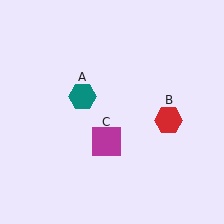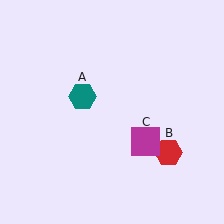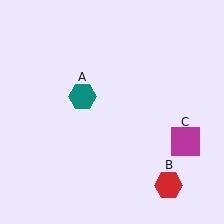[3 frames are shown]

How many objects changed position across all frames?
2 objects changed position: red hexagon (object B), magenta square (object C).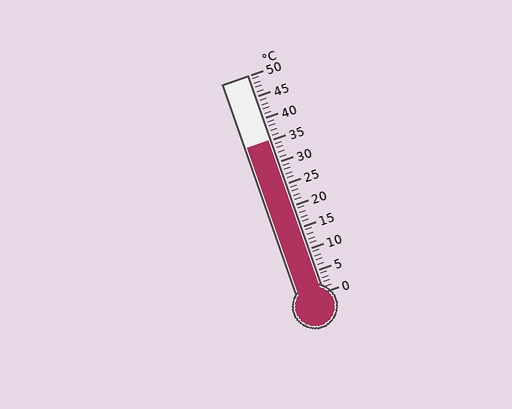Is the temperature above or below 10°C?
The temperature is above 10°C.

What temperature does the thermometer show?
The thermometer shows approximately 35°C.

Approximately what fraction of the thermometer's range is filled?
The thermometer is filled to approximately 70% of its range.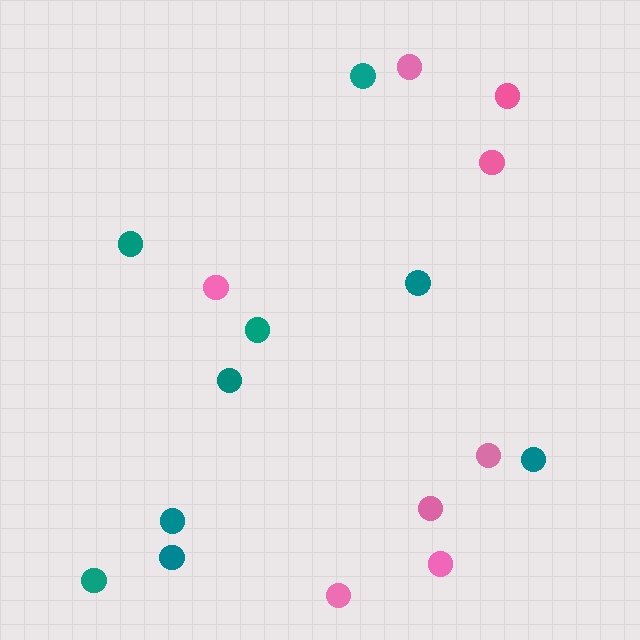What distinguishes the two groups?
There are 2 groups: one group of pink circles (8) and one group of teal circles (9).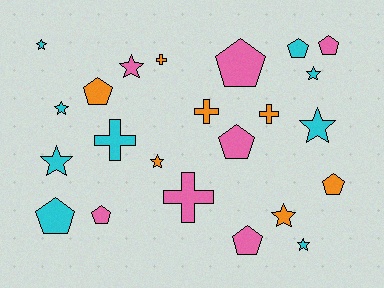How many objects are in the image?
There are 23 objects.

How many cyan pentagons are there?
There are 2 cyan pentagons.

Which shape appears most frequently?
Star, with 9 objects.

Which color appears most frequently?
Cyan, with 9 objects.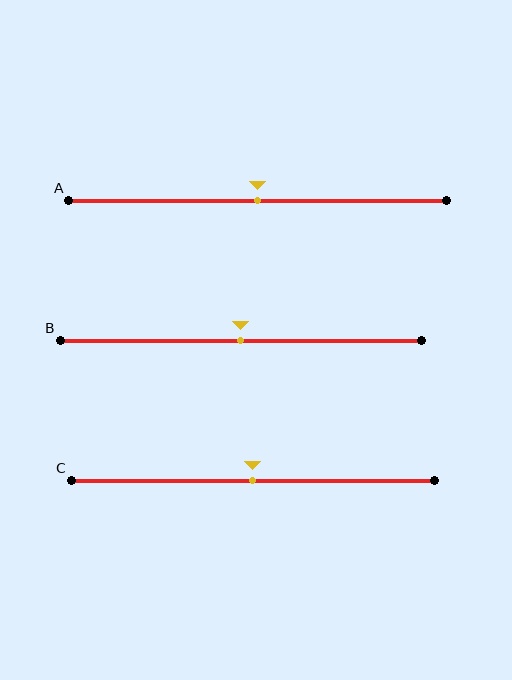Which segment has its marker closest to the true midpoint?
Segment A has its marker closest to the true midpoint.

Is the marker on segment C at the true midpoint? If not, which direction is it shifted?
Yes, the marker on segment C is at the true midpoint.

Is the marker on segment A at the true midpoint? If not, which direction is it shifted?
Yes, the marker on segment A is at the true midpoint.